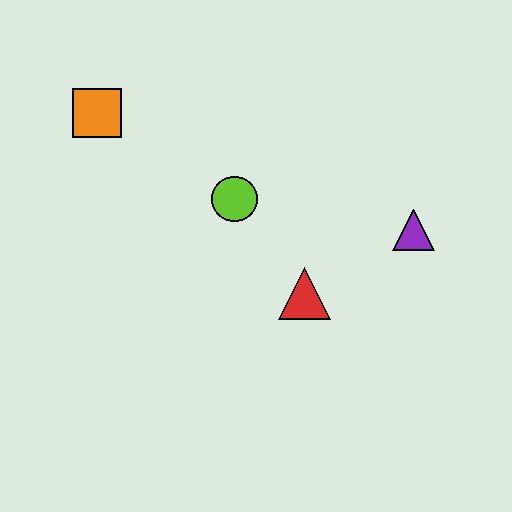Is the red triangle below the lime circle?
Yes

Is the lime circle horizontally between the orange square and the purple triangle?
Yes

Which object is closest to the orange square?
The lime circle is closest to the orange square.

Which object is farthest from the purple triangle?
The orange square is farthest from the purple triangle.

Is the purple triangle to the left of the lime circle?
No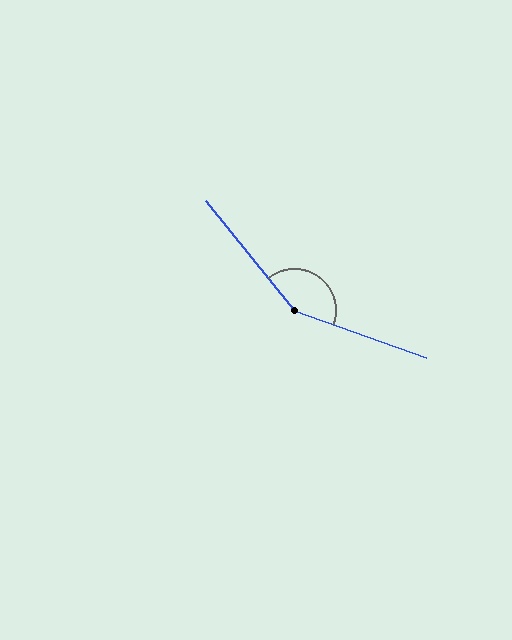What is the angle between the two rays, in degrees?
Approximately 149 degrees.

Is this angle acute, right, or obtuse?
It is obtuse.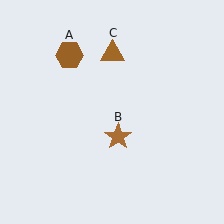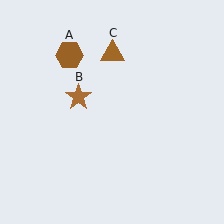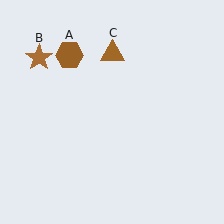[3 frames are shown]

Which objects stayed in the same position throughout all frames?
Brown hexagon (object A) and brown triangle (object C) remained stationary.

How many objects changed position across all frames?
1 object changed position: brown star (object B).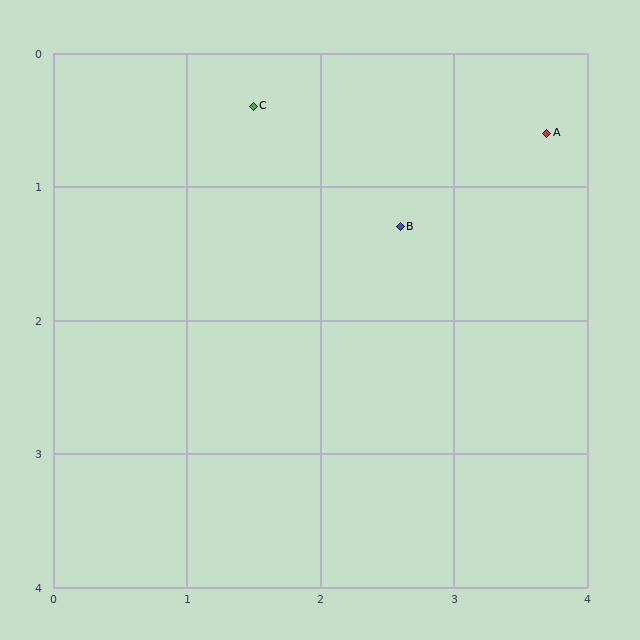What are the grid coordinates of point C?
Point C is at approximately (1.5, 0.4).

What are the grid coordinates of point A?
Point A is at approximately (3.7, 0.6).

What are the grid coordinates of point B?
Point B is at approximately (2.6, 1.3).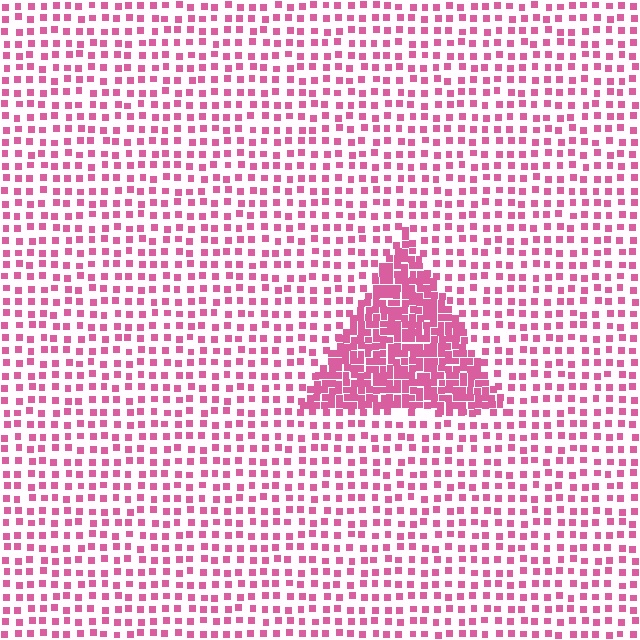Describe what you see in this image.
The image contains small pink elements arranged at two different densities. A triangle-shaped region is visible where the elements are more densely packed than the surrounding area.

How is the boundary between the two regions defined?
The boundary is defined by a change in element density (approximately 2.8x ratio). All elements are the same color, size, and shape.